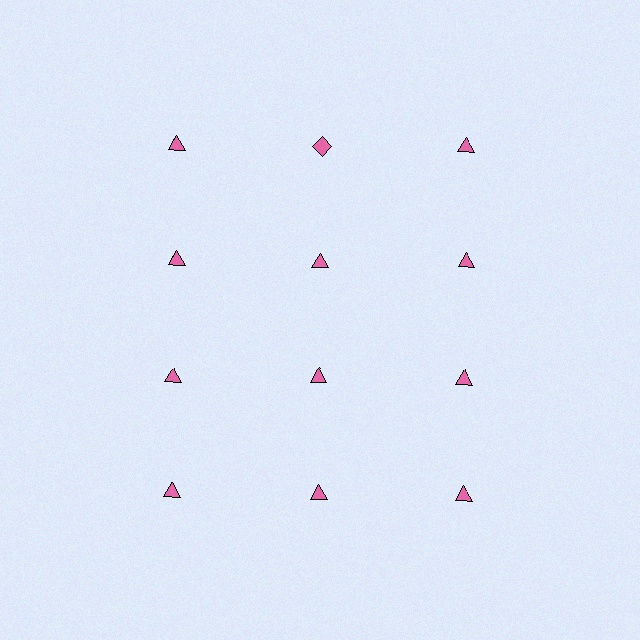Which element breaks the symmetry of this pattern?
The pink diamond in the top row, second from left column breaks the symmetry. All other shapes are pink triangles.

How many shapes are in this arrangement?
There are 12 shapes arranged in a grid pattern.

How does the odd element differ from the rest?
It has a different shape: diamond instead of triangle.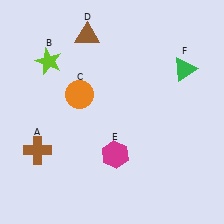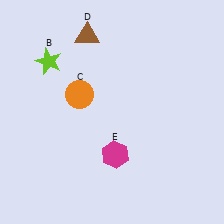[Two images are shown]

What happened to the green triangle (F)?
The green triangle (F) was removed in Image 2. It was in the top-right area of Image 1.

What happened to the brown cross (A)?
The brown cross (A) was removed in Image 2. It was in the bottom-left area of Image 1.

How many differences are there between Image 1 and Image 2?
There are 2 differences between the two images.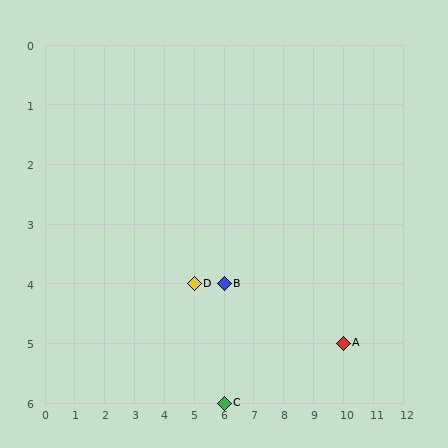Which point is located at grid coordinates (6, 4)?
Point B is at (6, 4).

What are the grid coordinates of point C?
Point C is at grid coordinates (6, 6).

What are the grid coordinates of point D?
Point D is at grid coordinates (5, 4).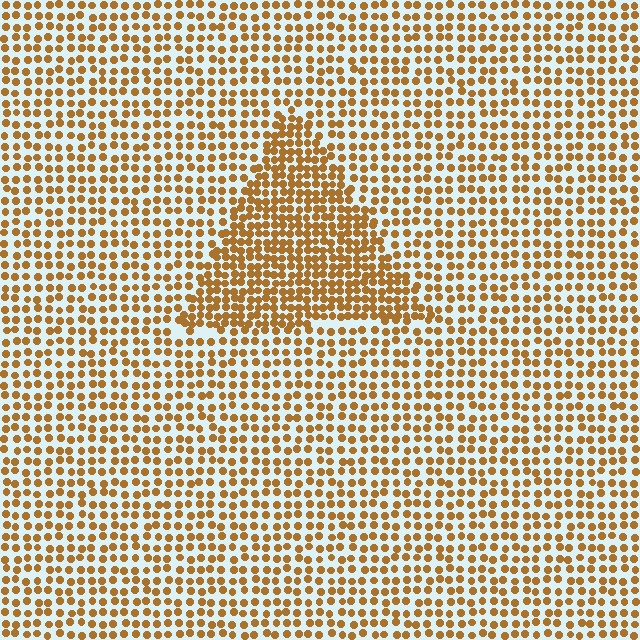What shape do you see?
I see a triangle.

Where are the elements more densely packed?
The elements are more densely packed inside the triangle boundary.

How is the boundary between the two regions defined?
The boundary is defined by a change in element density (approximately 1.7x ratio). All elements are the same color, size, and shape.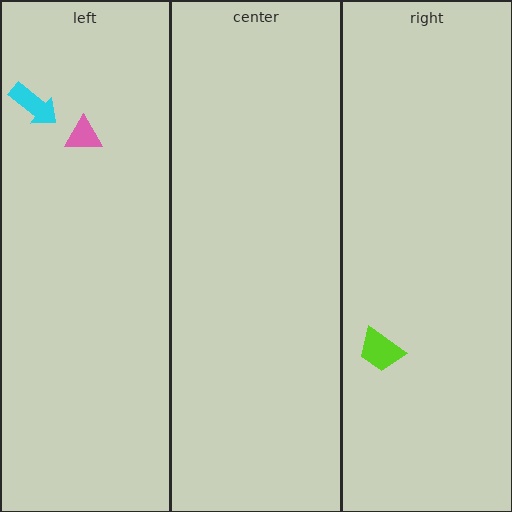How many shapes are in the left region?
2.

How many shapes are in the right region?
1.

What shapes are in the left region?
The pink triangle, the cyan arrow.